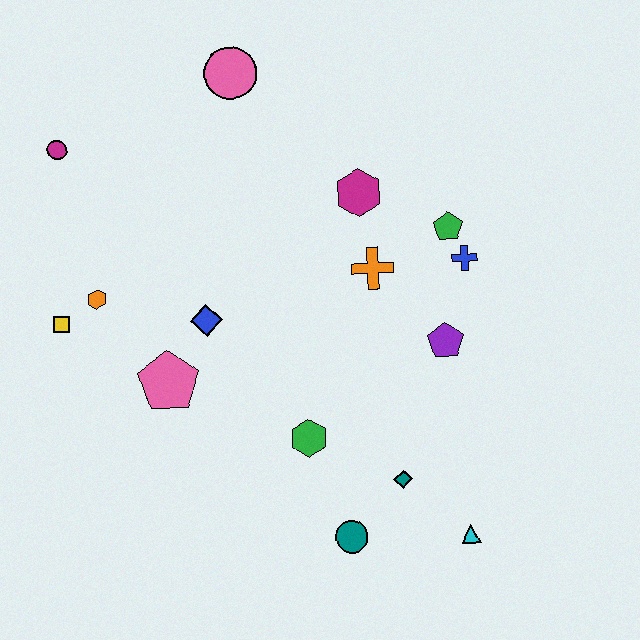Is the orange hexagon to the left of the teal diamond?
Yes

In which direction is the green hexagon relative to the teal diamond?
The green hexagon is to the left of the teal diamond.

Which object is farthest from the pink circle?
The cyan triangle is farthest from the pink circle.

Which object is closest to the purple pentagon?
The blue cross is closest to the purple pentagon.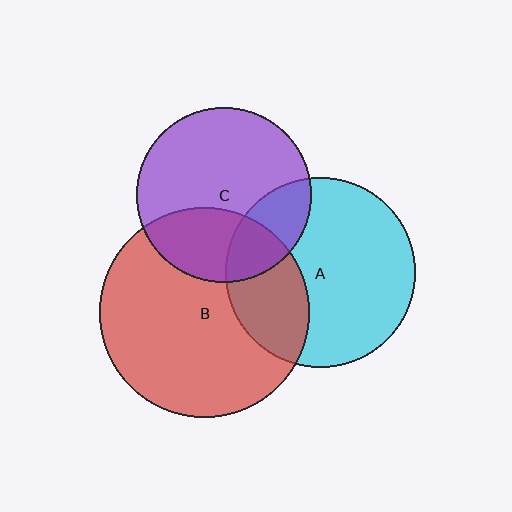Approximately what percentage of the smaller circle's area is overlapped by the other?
Approximately 30%.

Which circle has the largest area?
Circle B (red).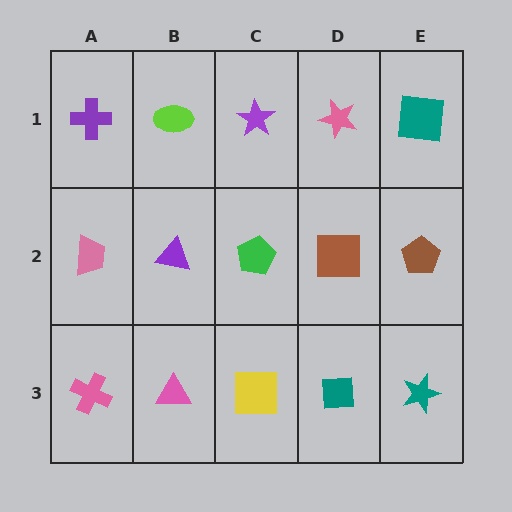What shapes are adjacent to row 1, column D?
A brown square (row 2, column D), a purple star (row 1, column C), a teal square (row 1, column E).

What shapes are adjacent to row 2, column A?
A purple cross (row 1, column A), a pink cross (row 3, column A), a purple triangle (row 2, column B).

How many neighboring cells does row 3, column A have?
2.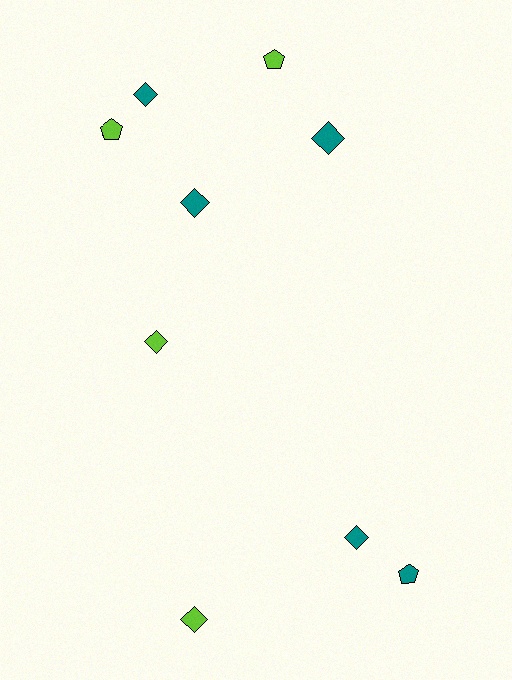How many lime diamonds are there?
There are 2 lime diamonds.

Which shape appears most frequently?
Diamond, with 6 objects.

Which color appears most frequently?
Teal, with 5 objects.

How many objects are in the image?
There are 9 objects.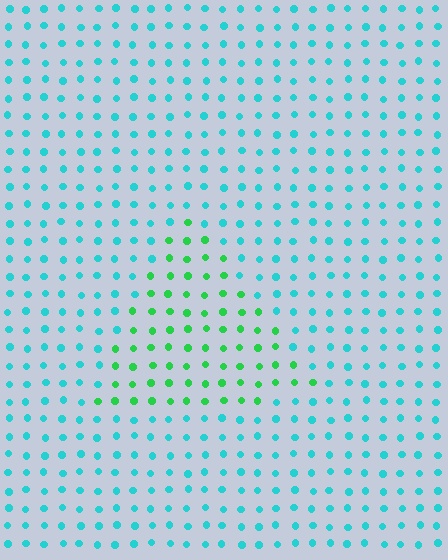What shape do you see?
I see a triangle.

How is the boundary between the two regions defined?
The boundary is defined purely by a slight shift in hue (about 48 degrees). Spacing, size, and orientation are identical on both sides.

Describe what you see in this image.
The image is filled with small cyan elements in a uniform arrangement. A triangle-shaped region is visible where the elements are tinted to a slightly different hue, forming a subtle color boundary.